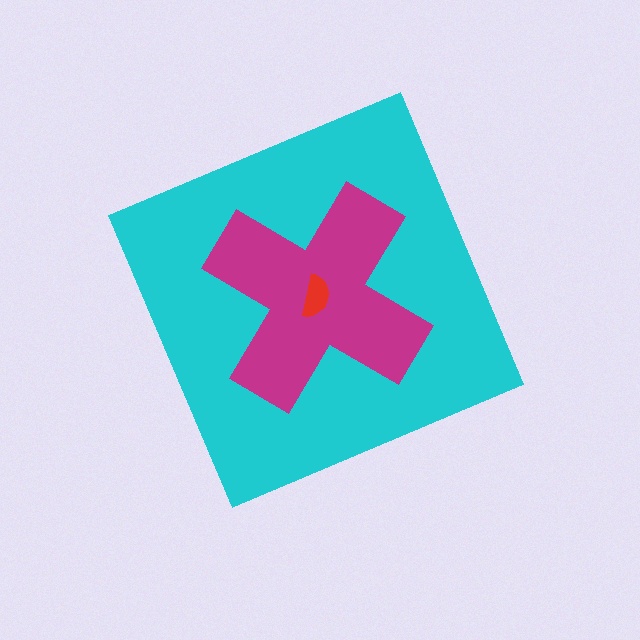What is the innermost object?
The red semicircle.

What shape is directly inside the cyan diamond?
The magenta cross.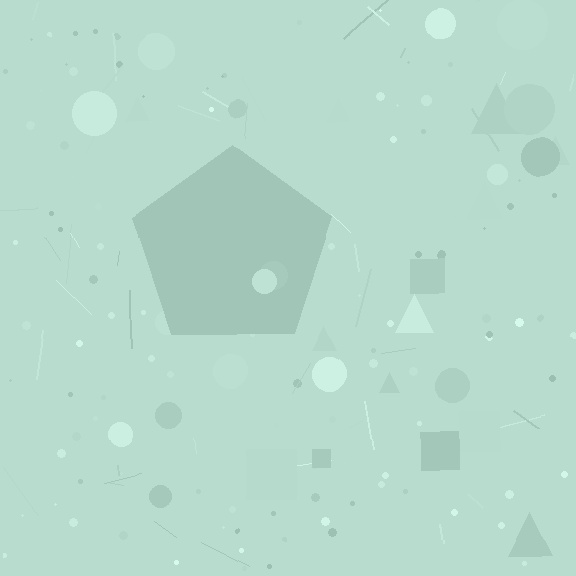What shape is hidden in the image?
A pentagon is hidden in the image.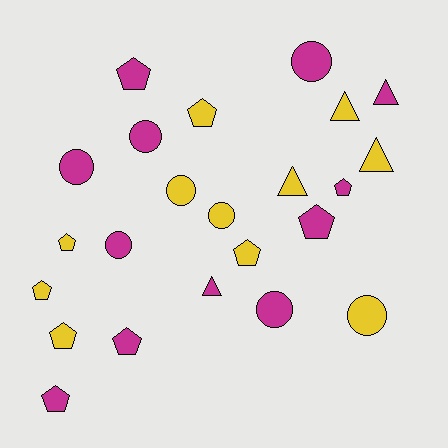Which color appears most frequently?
Magenta, with 12 objects.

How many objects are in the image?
There are 23 objects.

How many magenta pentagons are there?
There are 5 magenta pentagons.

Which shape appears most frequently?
Pentagon, with 10 objects.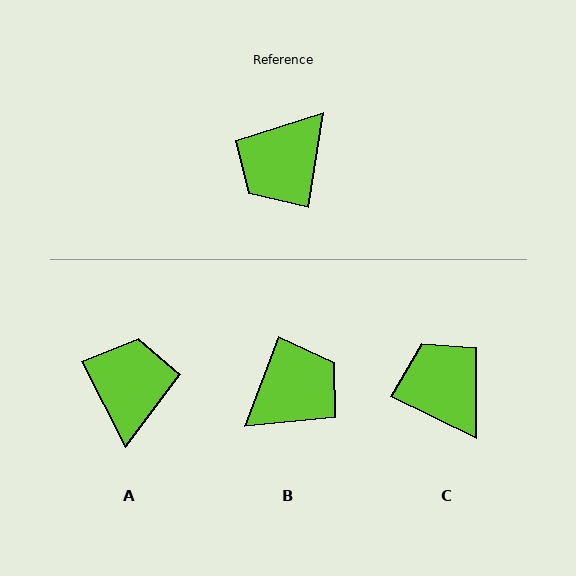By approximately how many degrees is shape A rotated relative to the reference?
Approximately 145 degrees clockwise.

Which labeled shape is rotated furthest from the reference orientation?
B, about 168 degrees away.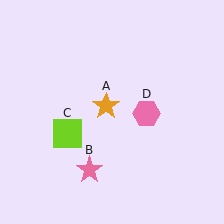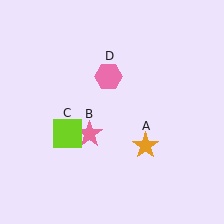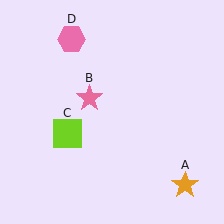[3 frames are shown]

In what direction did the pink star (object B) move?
The pink star (object B) moved up.